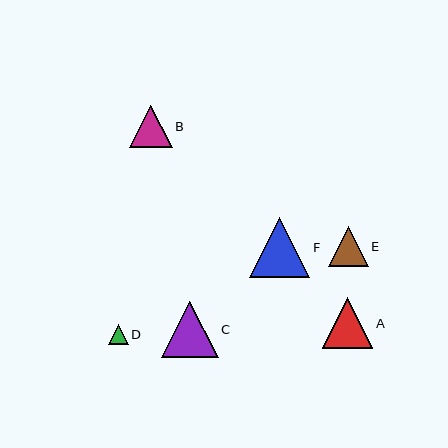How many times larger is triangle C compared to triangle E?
Triangle C is approximately 1.4 times the size of triangle E.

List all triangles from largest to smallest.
From largest to smallest: F, C, A, B, E, D.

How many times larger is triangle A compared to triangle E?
Triangle A is approximately 1.3 times the size of triangle E.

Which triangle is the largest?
Triangle F is the largest with a size of approximately 60 pixels.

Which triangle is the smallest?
Triangle D is the smallest with a size of approximately 20 pixels.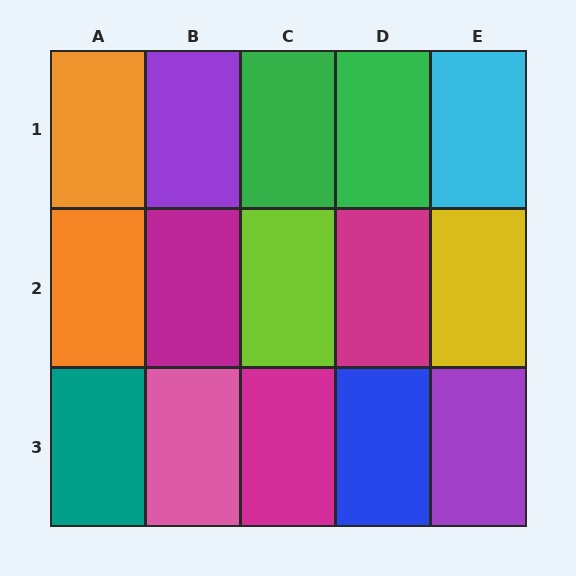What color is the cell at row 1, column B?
Purple.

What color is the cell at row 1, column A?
Orange.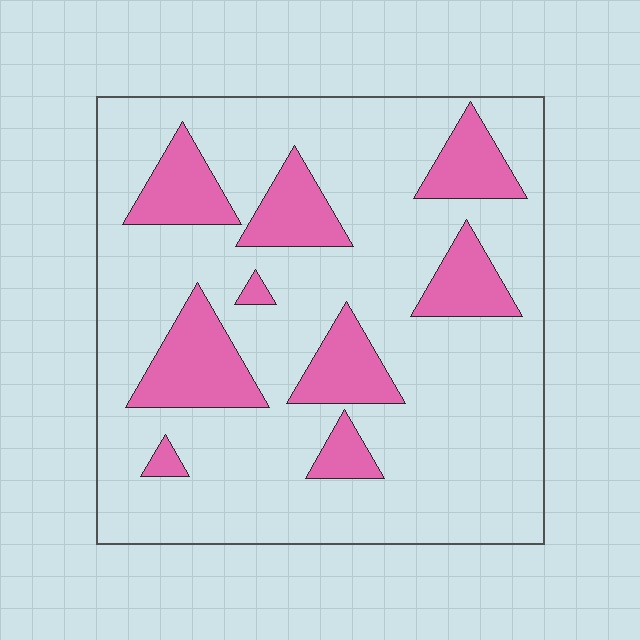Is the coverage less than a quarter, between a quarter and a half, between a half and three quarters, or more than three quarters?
Less than a quarter.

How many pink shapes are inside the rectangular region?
9.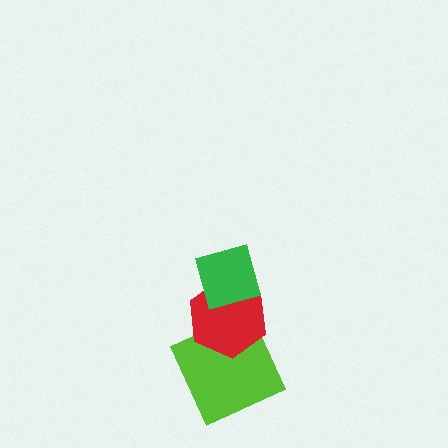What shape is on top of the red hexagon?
The green diamond is on top of the red hexagon.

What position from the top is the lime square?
The lime square is 3rd from the top.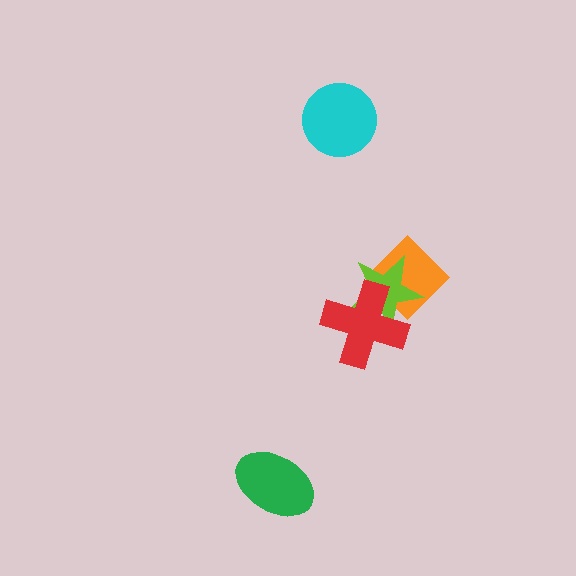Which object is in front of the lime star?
The red cross is in front of the lime star.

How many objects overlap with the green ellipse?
0 objects overlap with the green ellipse.